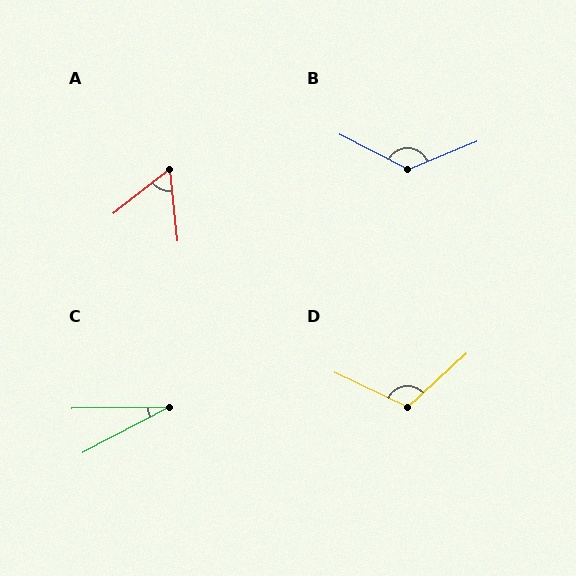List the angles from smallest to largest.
C (26°), A (58°), D (112°), B (131°).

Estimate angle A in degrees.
Approximately 58 degrees.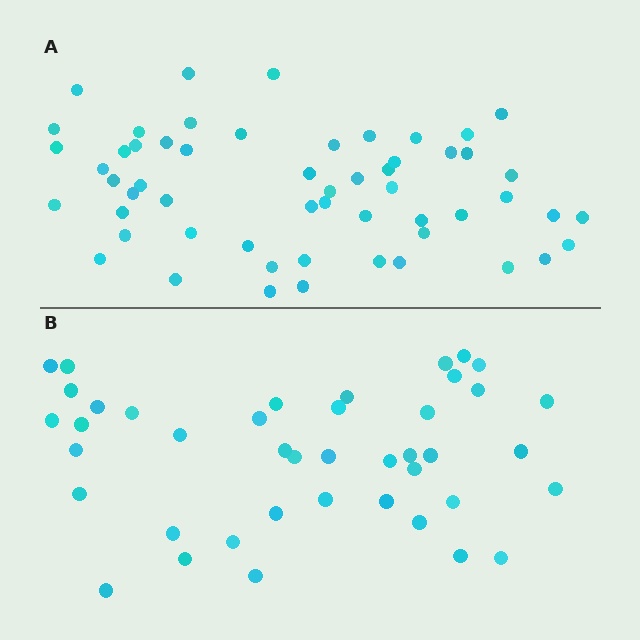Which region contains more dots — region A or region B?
Region A (the top region) has more dots.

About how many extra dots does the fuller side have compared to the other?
Region A has approximately 15 more dots than region B.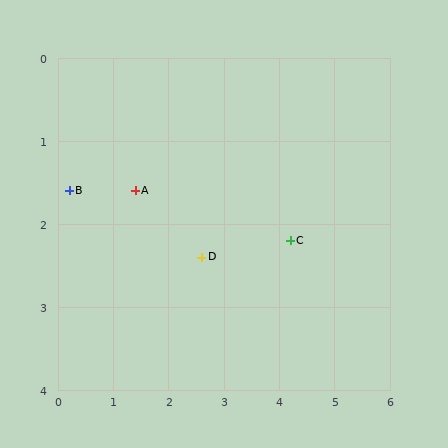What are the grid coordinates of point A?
Point A is at approximately (1.4, 1.6).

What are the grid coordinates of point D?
Point D is at approximately (2.6, 2.4).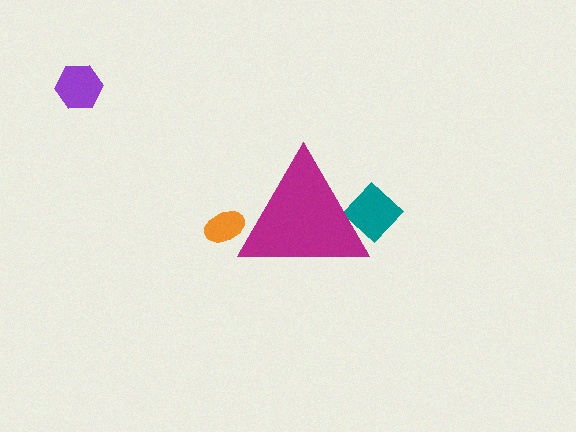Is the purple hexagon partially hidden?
No, the purple hexagon is fully visible.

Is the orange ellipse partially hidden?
Yes, the orange ellipse is partially hidden behind the magenta triangle.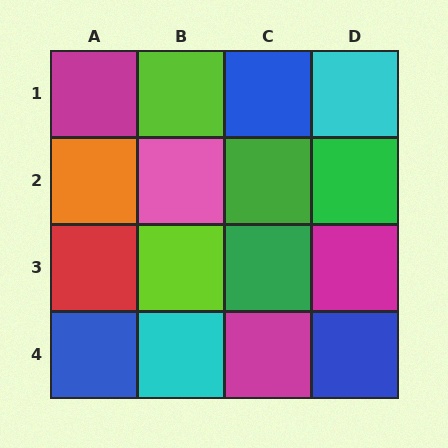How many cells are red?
1 cell is red.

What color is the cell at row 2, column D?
Green.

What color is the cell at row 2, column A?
Orange.